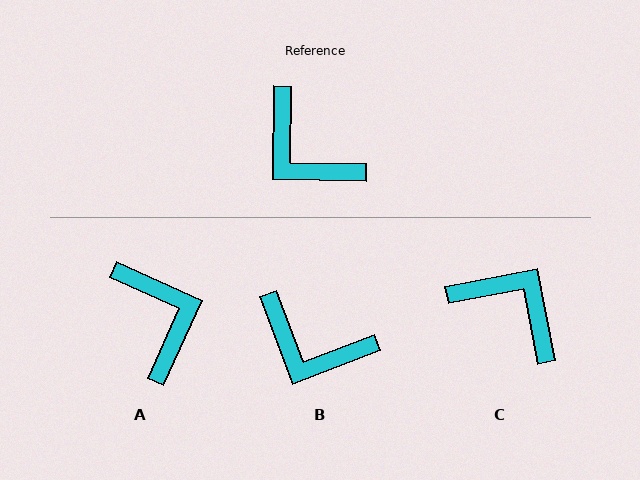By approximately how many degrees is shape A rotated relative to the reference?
Approximately 157 degrees counter-clockwise.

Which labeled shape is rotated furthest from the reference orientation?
C, about 168 degrees away.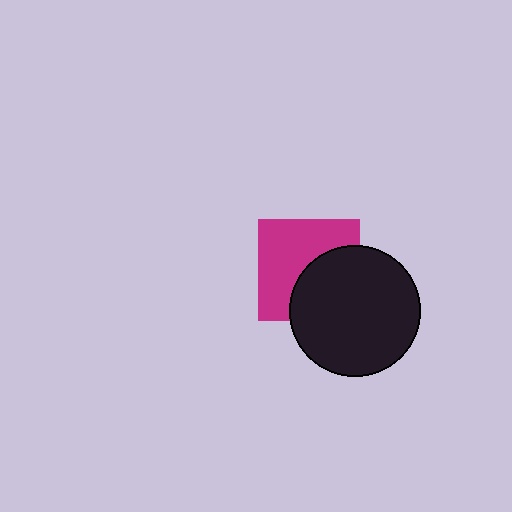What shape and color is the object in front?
The object in front is a black circle.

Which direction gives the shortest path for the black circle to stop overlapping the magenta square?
Moving toward the lower-right gives the shortest separation.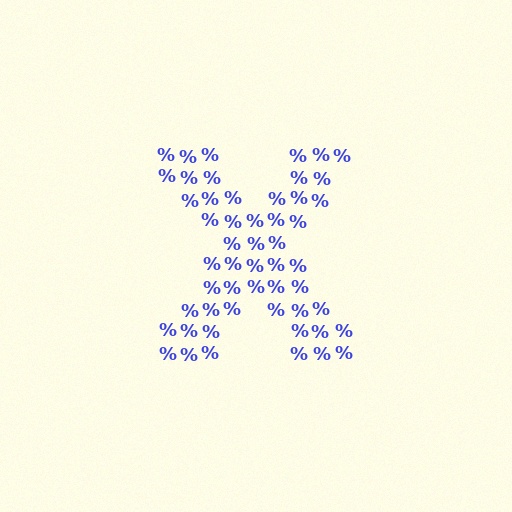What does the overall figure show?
The overall figure shows the letter X.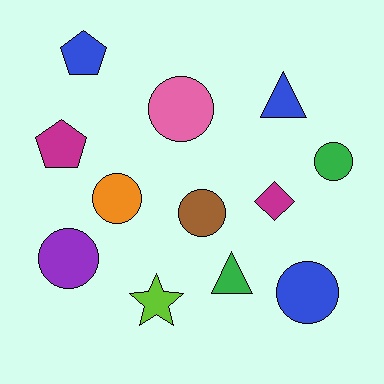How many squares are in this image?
There are no squares.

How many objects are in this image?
There are 12 objects.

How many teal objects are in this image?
There are no teal objects.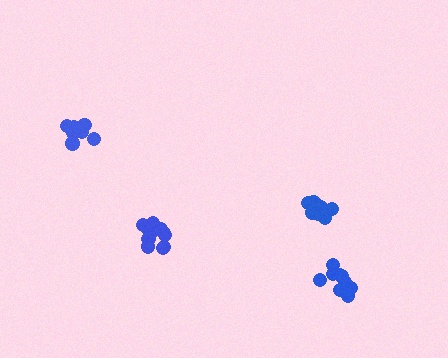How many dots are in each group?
Group 1: 12 dots, Group 2: 10 dots, Group 3: 7 dots, Group 4: 10 dots (39 total).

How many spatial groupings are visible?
There are 4 spatial groupings.